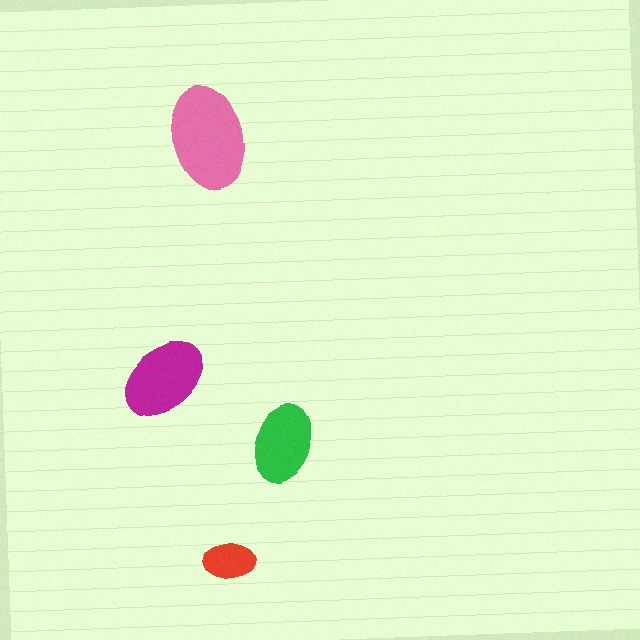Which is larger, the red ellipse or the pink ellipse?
The pink one.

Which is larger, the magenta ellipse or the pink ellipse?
The pink one.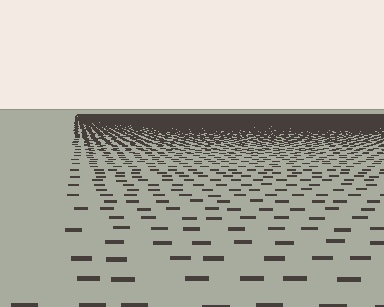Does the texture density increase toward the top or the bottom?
Density increases toward the top.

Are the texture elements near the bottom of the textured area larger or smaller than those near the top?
Larger. Near the bottom, elements are closer to the viewer and appear at a bigger on-screen size.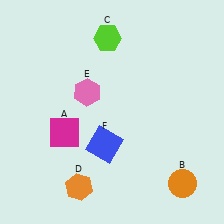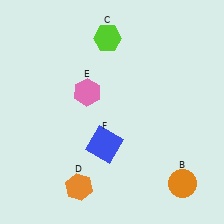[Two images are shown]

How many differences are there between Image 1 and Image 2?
There is 1 difference between the two images.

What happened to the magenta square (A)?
The magenta square (A) was removed in Image 2. It was in the bottom-left area of Image 1.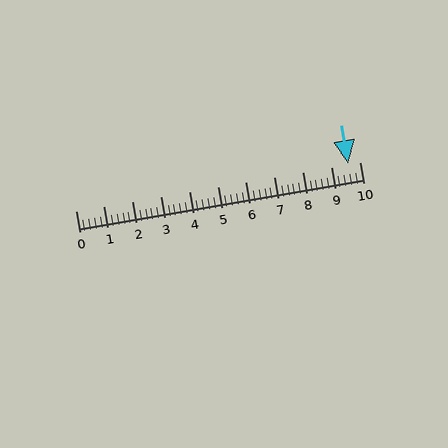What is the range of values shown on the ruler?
The ruler shows values from 0 to 10.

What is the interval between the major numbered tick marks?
The major tick marks are spaced 1 units apart.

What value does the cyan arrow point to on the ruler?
The cyan arrow points to approximately 9.6.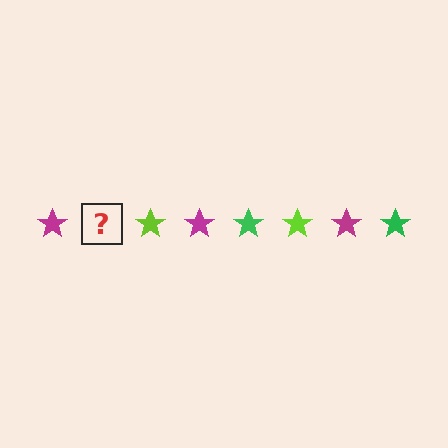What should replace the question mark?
The question mark should be replaced with a green star.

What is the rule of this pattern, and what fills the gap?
The rule is that the pattern cycles through magenta, green, lime stars. The gap should be filled with a green star.